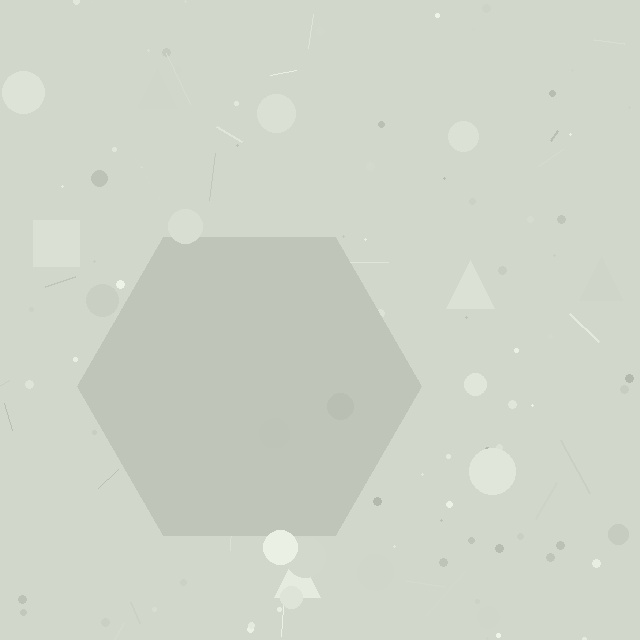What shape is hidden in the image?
A hexagon is hidden in the image.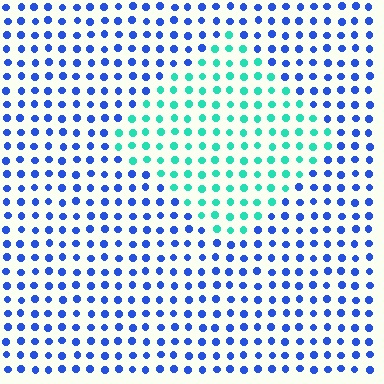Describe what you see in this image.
The image is filled with small blue elements in a uniform arrangement. A diamond-shaped region is visible where the elements are tinted to a slightly different hue, forming a subtle color boundary.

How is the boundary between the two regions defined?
The boundary is defined purely by a slight shift in hue (about 60 degrees). Spacing, size, and orientation are identical on both sides.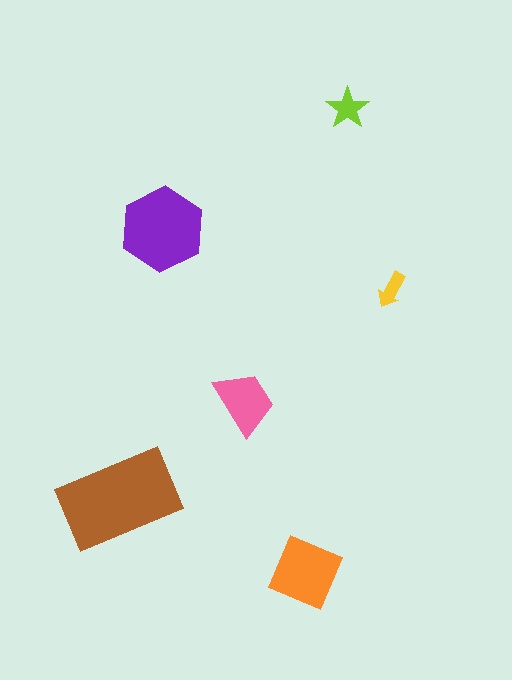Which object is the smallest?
The yellow arrow.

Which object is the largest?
The brown rectangle.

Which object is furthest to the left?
The brown rectangle is leftmost.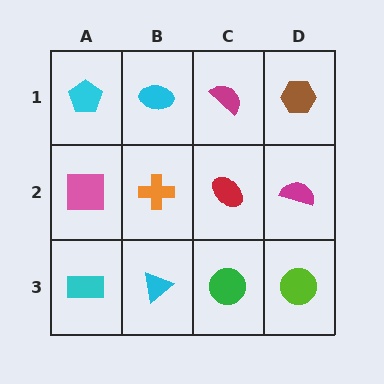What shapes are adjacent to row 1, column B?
An orange cross (row 2, column B), a cyan pentagon (row 1, column A), a magenta semicircle (row 1, column C).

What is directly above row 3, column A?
A pink square.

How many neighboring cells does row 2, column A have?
3.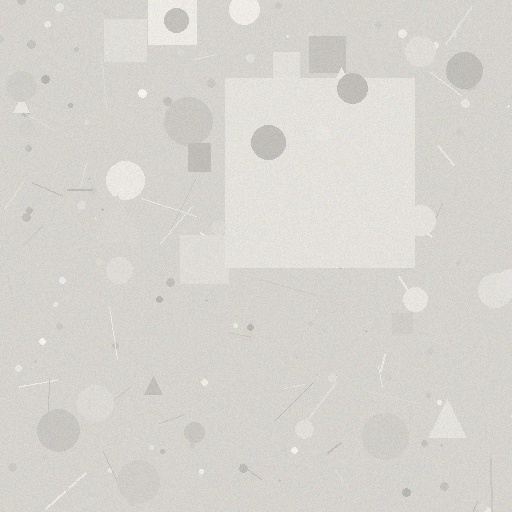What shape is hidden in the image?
A square is hidden in the image.